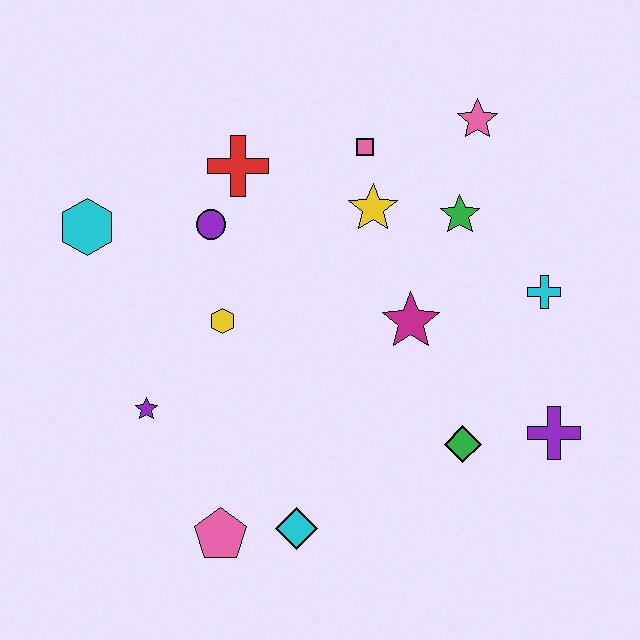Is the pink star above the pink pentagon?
Yes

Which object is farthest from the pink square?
The pink pentagon is farthest from the pink square.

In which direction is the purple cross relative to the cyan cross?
The purple cross is below the cyan cross.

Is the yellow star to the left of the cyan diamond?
No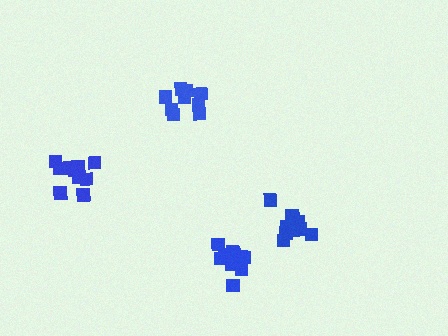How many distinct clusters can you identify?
There are 4 distinct clusters.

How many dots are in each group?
Group 1: 12 dots, Group 2: 9 dots, Group 3: 11 dots, Group 4: 11 dots (43 total).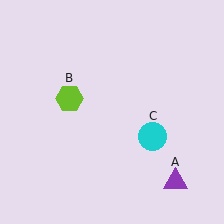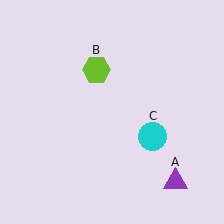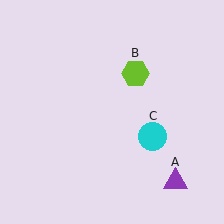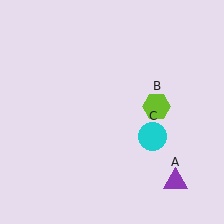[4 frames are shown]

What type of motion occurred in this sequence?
The lime hexagon (object B) rotated clockwise around the center of the scene.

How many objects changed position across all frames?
1 object changed position: lime hexagon (object B).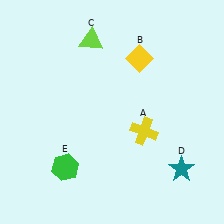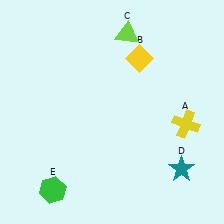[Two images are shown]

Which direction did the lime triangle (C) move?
The lime triangle (C) moved right.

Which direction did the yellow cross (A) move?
The yellow cross (A) moved right.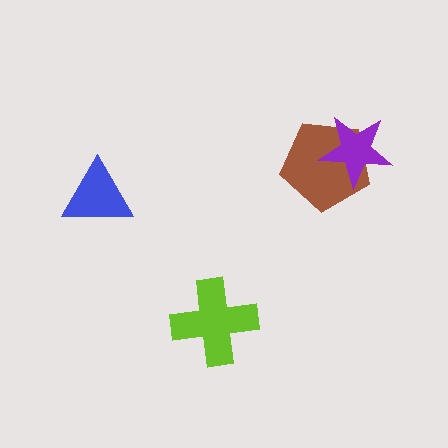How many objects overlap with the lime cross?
0 objects overlap with the lime cross.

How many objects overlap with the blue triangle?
0 objects overlap with the blue triangle.